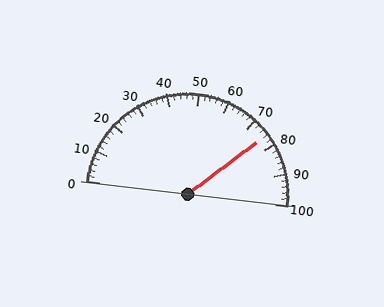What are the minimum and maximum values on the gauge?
The gauge ranges from 0 to 100.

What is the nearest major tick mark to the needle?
The nearest major tick mark is 80.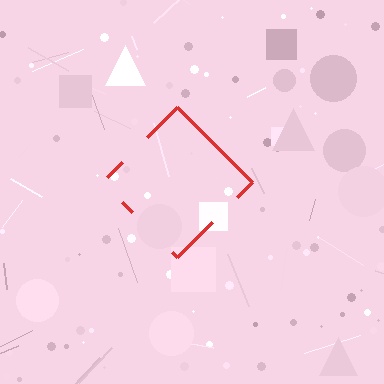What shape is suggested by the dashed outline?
The dashed outline suggests a diamond.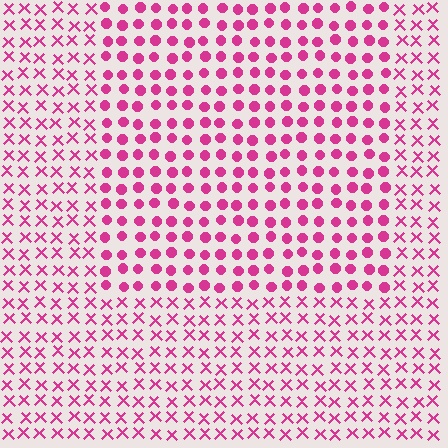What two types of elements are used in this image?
The image uses circles inside the rectangle region and X marks outside it.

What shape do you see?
I see a rectangle.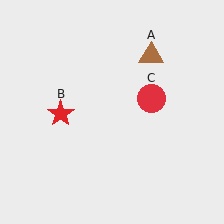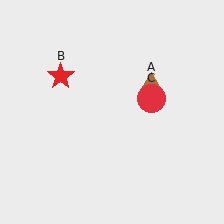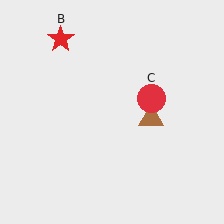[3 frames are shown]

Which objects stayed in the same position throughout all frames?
Red circle (object C) remained stationary.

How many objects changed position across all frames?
2 objects changed position: brown triangle (object A), red star (object B).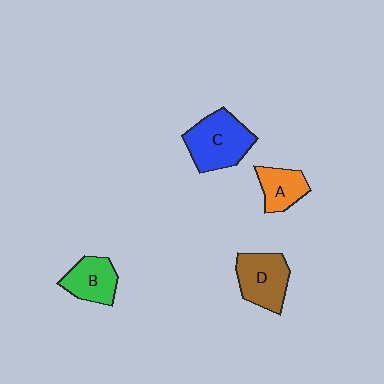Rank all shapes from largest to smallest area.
From largest to smallest: C (blue), D (brown), B (green), A (orange).